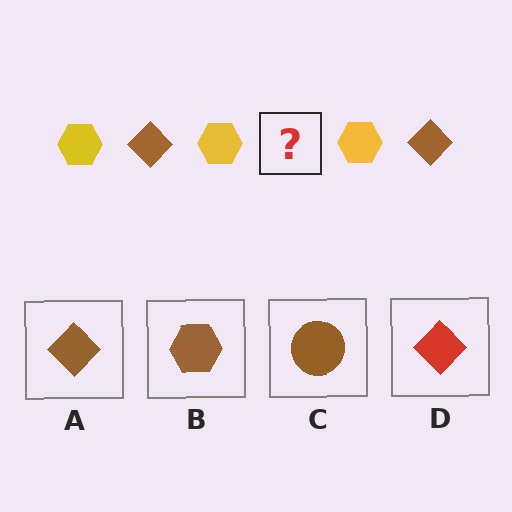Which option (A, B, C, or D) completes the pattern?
A.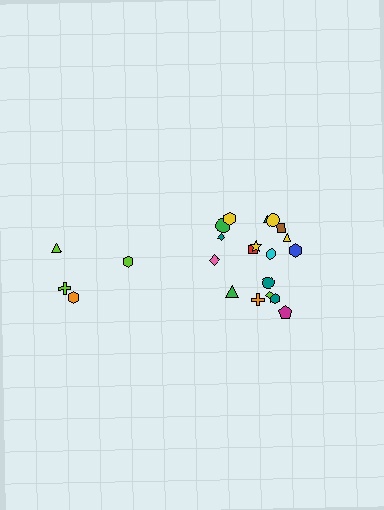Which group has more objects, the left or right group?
The right group.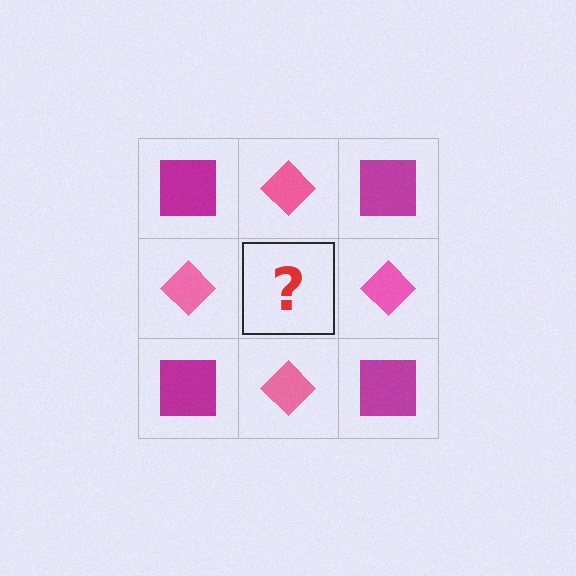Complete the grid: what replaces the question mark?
The question mark should be replaced with a magenta square.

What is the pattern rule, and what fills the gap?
The rule is that it alternates magenta square and pink diamond in a checkerboard pattern. The gap should be filled with a magenta square.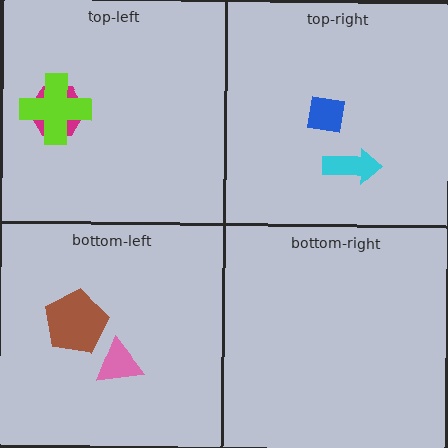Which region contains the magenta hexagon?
The top-left region.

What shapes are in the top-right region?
The cyan arrow, the blue square.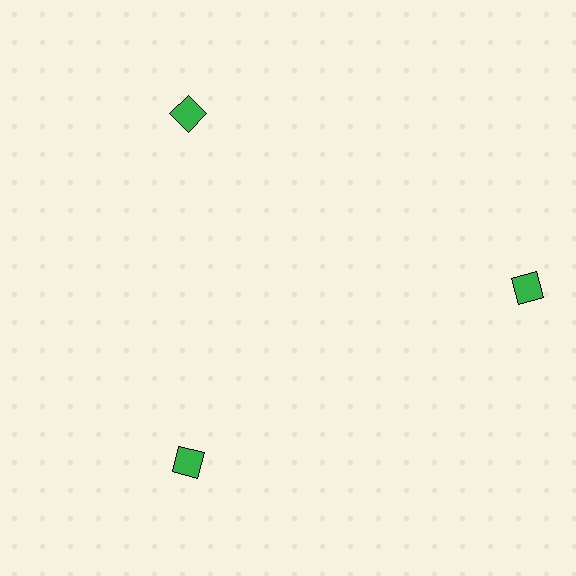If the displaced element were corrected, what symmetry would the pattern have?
It would have 3-fold rotational symmetry — the pattern would map onto itself every 120 degrees.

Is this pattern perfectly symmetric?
No. The 3 green diamonds are arranged in a ring, but one element near the 3 o'clock position is pushed outward from the center, breaking the 3-fold rotational symmetry.